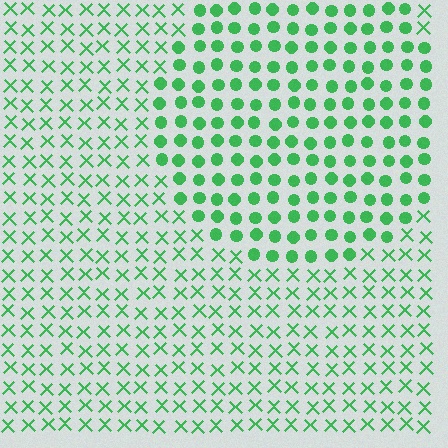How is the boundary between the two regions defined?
The boundary is defined by a change in element shape: circles inside vs. X marks outside. All elements share the same color and spacing.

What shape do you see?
I see a circle.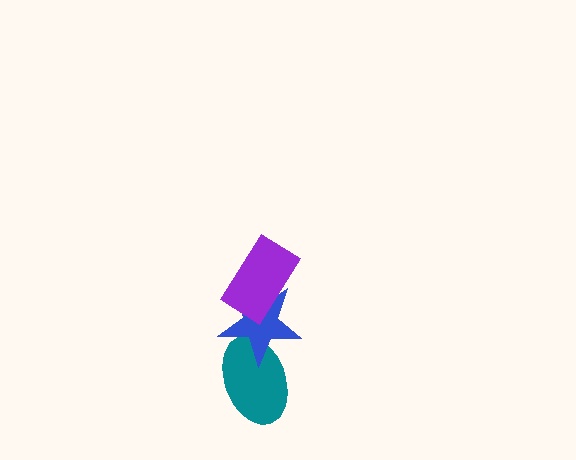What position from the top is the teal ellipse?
The teal ellipse is 3rd from the top.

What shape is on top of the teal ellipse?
The blue star is on top of the teal ellipse.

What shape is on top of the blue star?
The purple rectangle is on top of the blue star.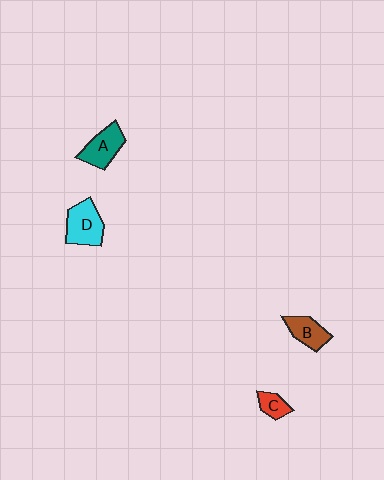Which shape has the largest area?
Shape D (cyan).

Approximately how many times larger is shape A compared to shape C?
Approximately 1.9 times.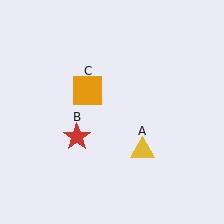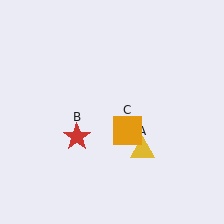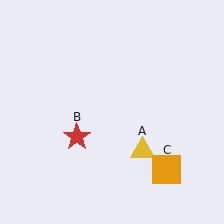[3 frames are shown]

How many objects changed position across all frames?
1 object changed position: orange square (object C).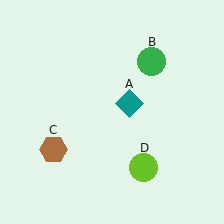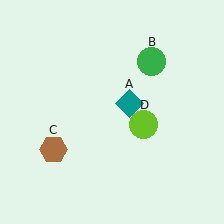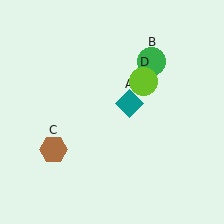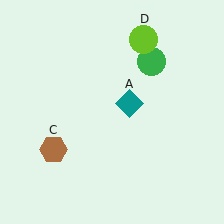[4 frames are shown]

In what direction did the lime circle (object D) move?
The lime circle (object D) moved up.